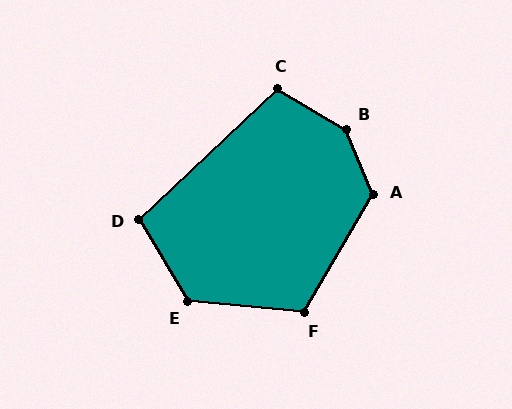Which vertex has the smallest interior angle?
D, at approximately 102 degrees.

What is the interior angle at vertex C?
Approximately 106 degrees (obtuse).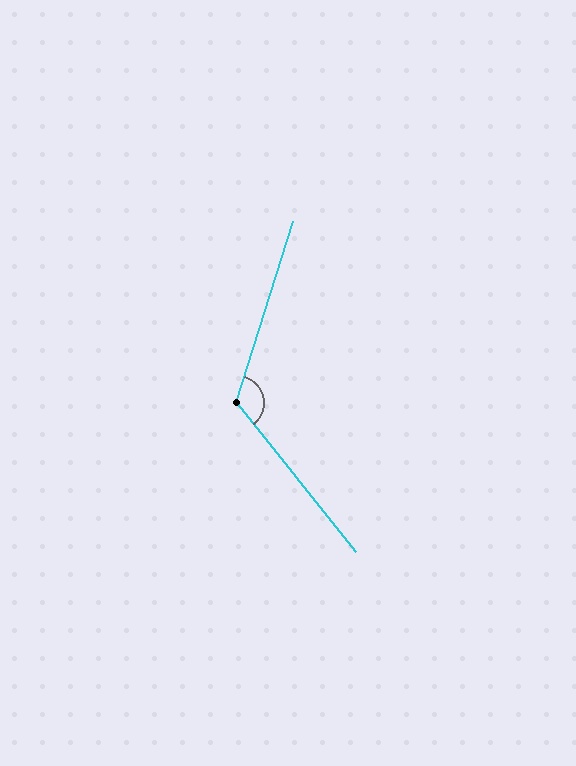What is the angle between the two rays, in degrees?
Approximately 124 degrees.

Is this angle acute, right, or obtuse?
It is obtuse.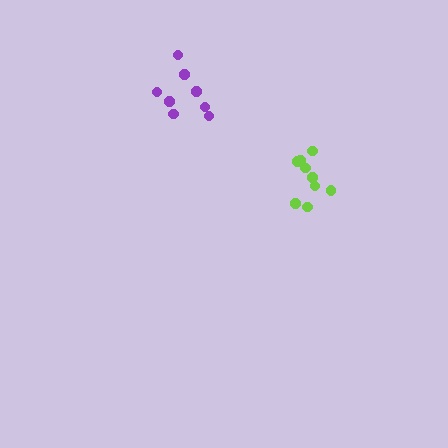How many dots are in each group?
Group 1: 9 dots, Group 2: 8 dots (17 total).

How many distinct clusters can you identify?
There are 2 distinct clusters.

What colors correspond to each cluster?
The clusters are colored: lime, purple.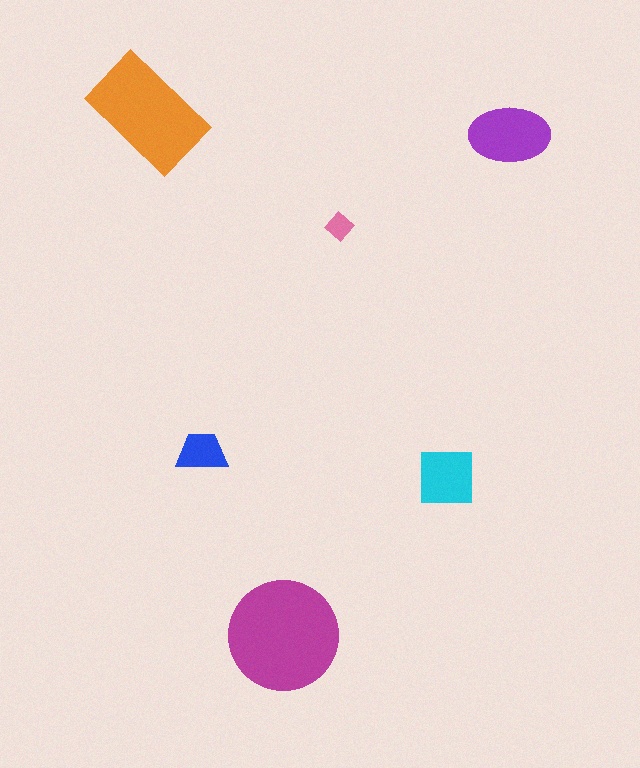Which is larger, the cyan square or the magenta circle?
The magenta circle.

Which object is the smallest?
The pink diamond.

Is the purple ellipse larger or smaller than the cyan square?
Larger.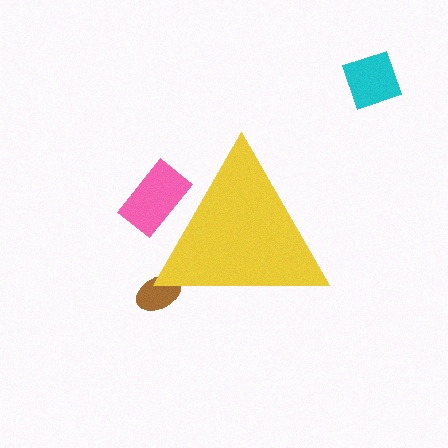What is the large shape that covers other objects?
A yellow triangle.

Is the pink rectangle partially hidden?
Yes, the pink rectangle is partially hidden behind the yellow triangle.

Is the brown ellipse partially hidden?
Yes, the brown ellipse is partially hidden behind the yellow triangle.